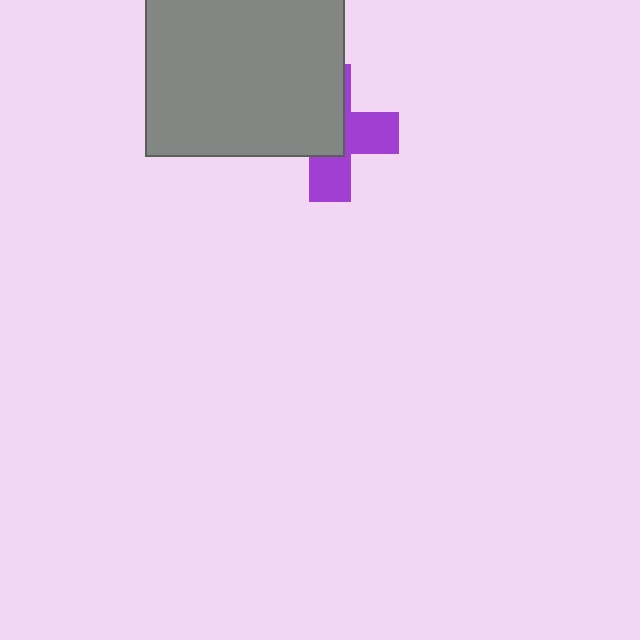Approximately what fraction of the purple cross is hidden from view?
Roughly 55% of the purple cross is hidden behind the gray square.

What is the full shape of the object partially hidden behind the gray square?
The partially hidden object is a purple cross.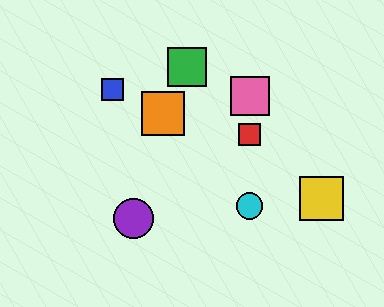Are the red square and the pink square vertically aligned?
Yes, both are at x≈250.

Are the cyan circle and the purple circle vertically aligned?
No, the cyan circle is at x≈250 and the purple circle is at x≈133.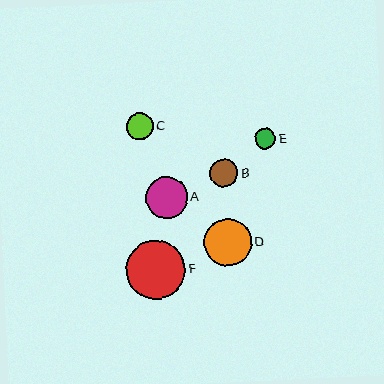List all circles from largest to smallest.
From largest to smallest: F, D, A, B, C, E.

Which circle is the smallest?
Circle E is the smallest with a size of approximately 21 pixels.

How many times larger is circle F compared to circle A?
Circle F is approximately 1.4 times the size of circle A.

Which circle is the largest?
Circle F is the largest with a size of approximately 59 pixels.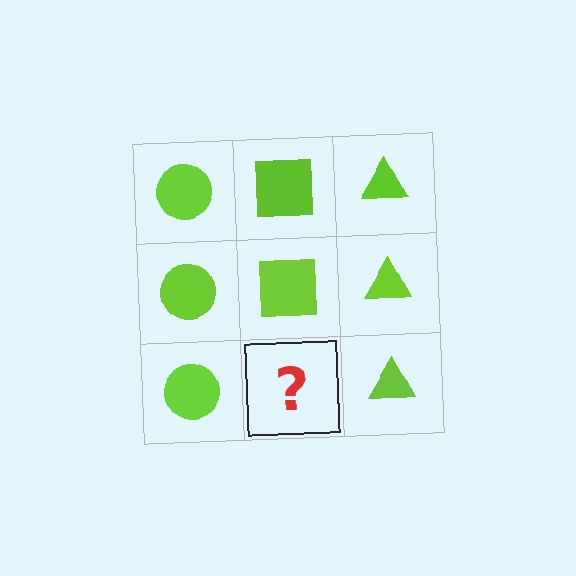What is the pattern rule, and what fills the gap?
The rule is that each column has a consistent shape. The gap should be filled with a lime square.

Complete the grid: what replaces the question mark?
The question mark should be replaced with a lime square.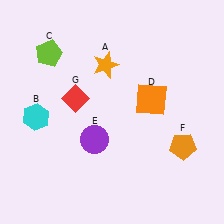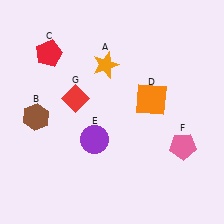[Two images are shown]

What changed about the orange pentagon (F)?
In Image 1, F is orange. In Image 2, it changed to pink.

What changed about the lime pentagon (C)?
In Image 1, C is lime. In Image 2, it changed to red.